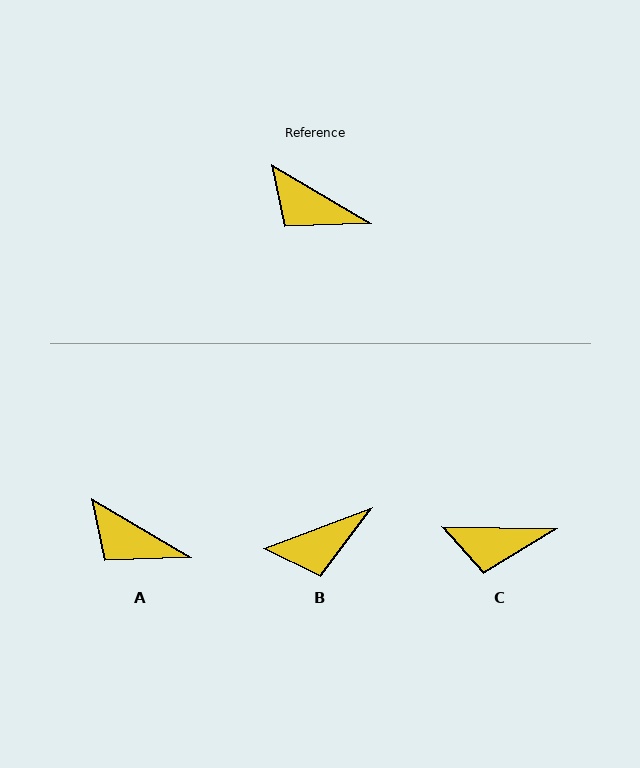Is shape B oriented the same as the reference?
No, it is off by about 51 degrees.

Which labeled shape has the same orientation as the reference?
A.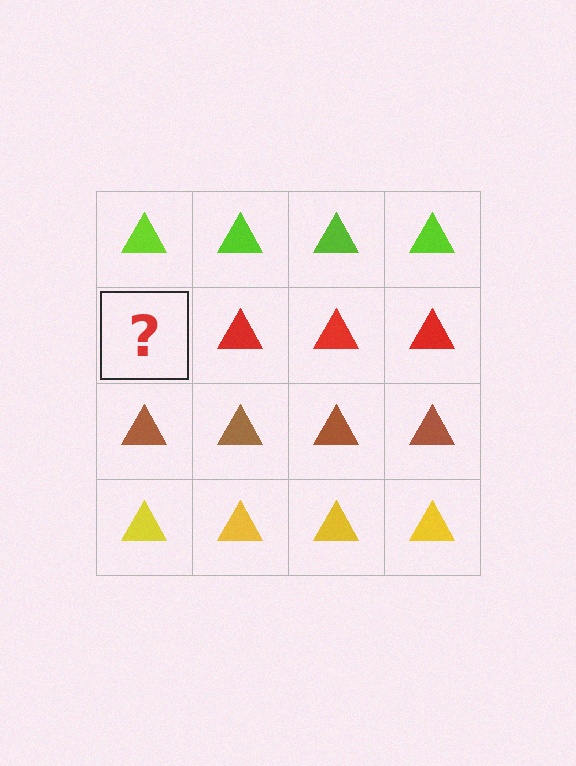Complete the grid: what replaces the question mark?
The question mark should be replaced with a red triangle.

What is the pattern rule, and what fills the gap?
The rule is that each row has a consistent color. The gap should be filled with a red triangle.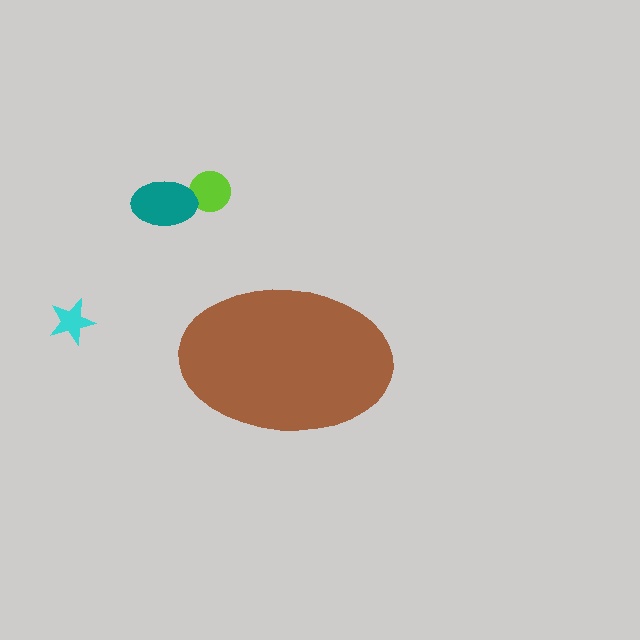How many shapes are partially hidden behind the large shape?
0 shapes are partially hidden.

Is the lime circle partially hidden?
No, the lime circle is fully visible.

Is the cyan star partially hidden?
No, the cyan star is fully visible.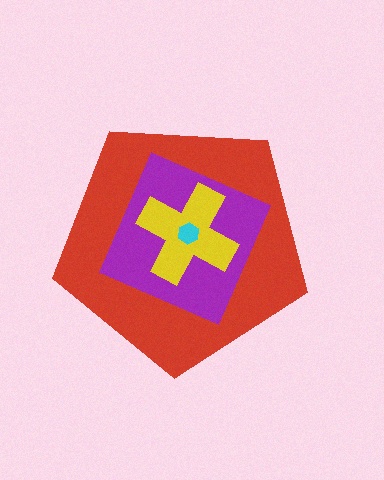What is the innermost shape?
The cyan hexagon.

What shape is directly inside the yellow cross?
The cyan hexagon.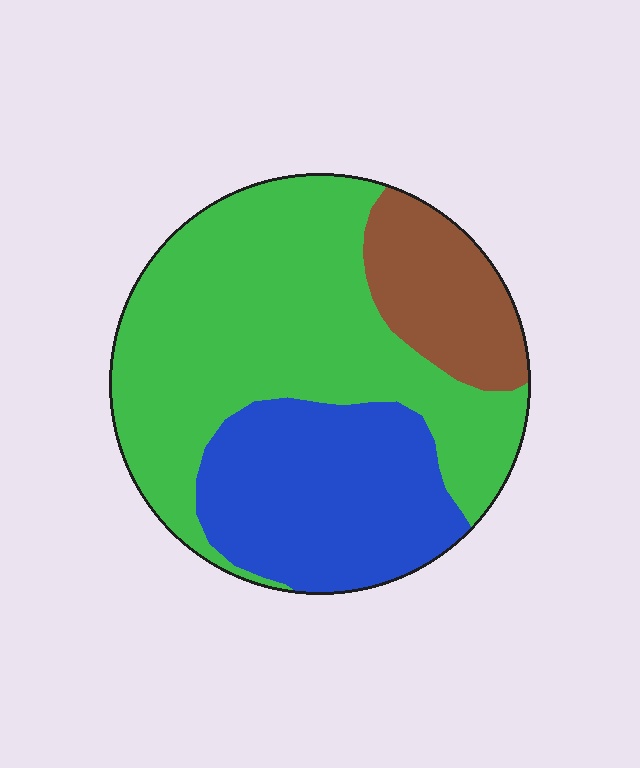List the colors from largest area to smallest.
From largest to smallest: green, blue, brown.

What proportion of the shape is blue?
Blue covers 30% of the shape.